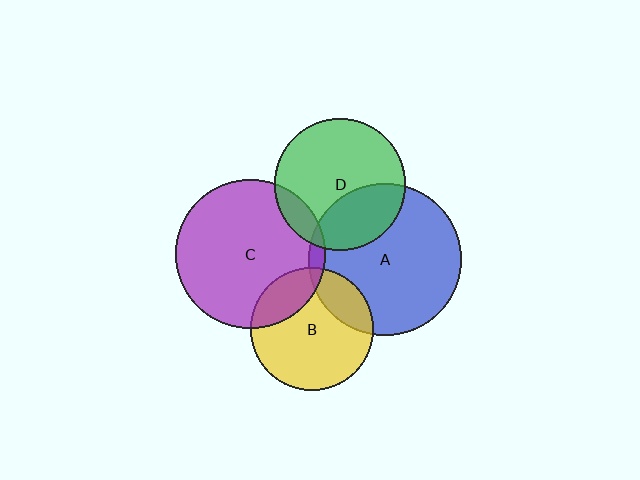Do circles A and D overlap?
Yes.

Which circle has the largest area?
Circle A (blue).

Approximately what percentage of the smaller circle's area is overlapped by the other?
Approximately 30%.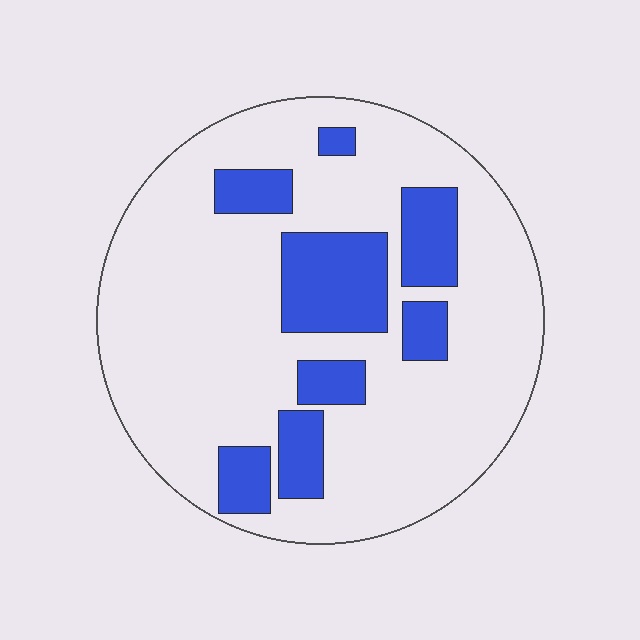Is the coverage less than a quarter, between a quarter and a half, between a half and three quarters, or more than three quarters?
Less than a quarter.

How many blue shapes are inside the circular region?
8.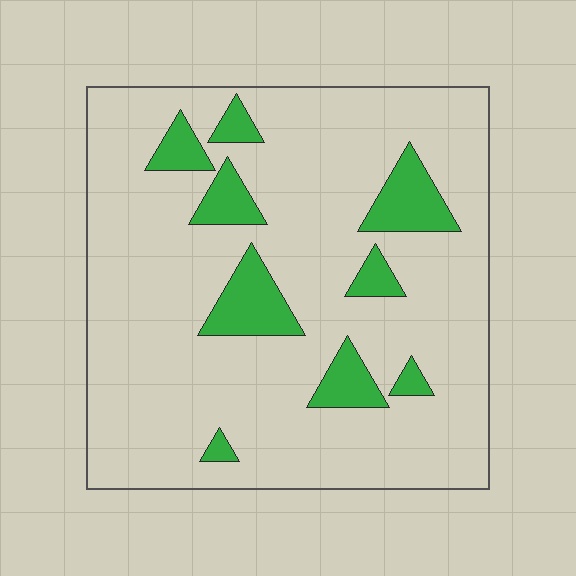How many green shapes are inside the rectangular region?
9.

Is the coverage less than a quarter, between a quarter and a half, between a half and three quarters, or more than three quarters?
Less than a quarter.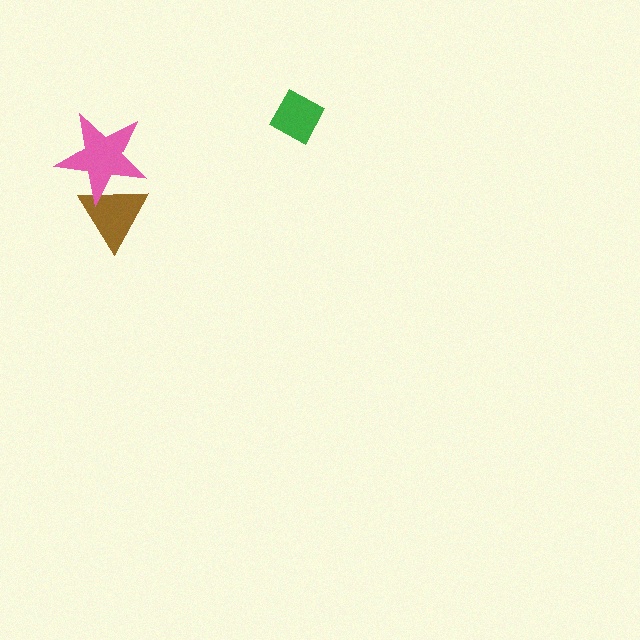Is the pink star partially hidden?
No, no other shape covers it.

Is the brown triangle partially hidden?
Yes, it is partially covered by another shape.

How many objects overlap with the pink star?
1 object overlaps with the pink star.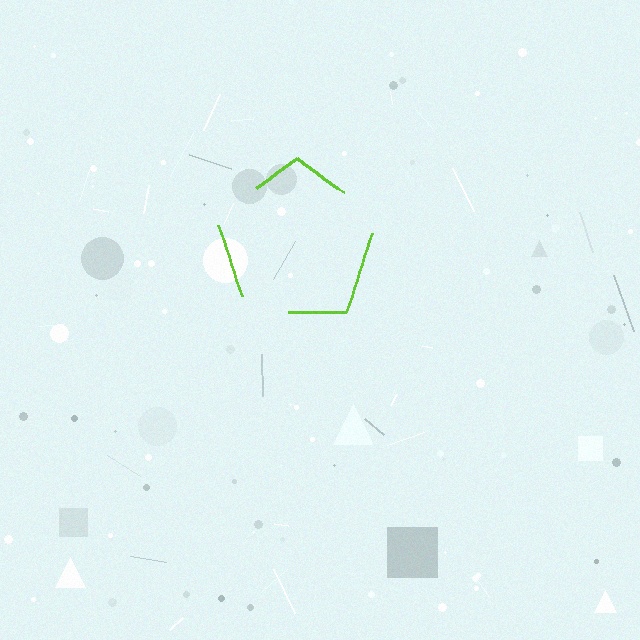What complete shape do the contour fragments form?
The contour fragments form a pentagon.